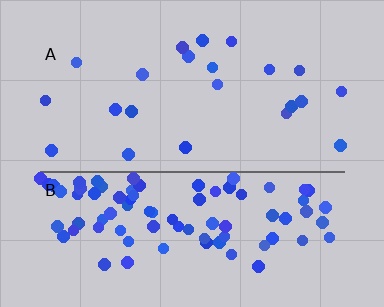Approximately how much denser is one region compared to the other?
Approximately 4.2× — region B over region A.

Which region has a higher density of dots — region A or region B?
B (the bottom).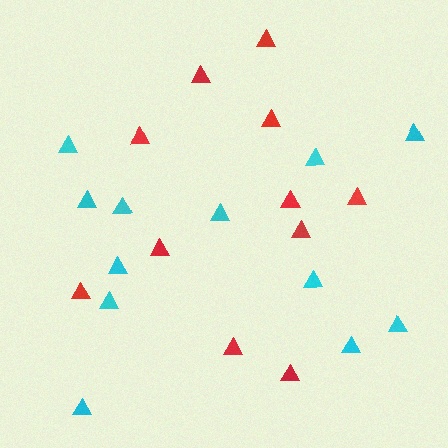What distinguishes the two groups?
There are 2 groups: one group of red triangles (11) and one group of cyan triangles (12).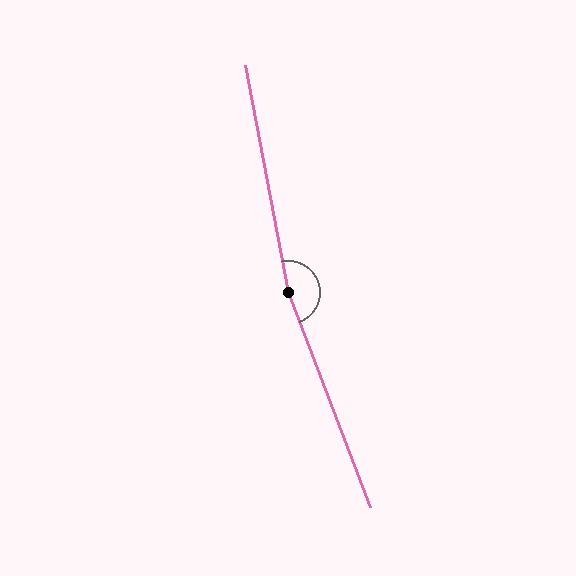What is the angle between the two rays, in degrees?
Approximately 170 degrees.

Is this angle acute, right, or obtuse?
It is obtuse.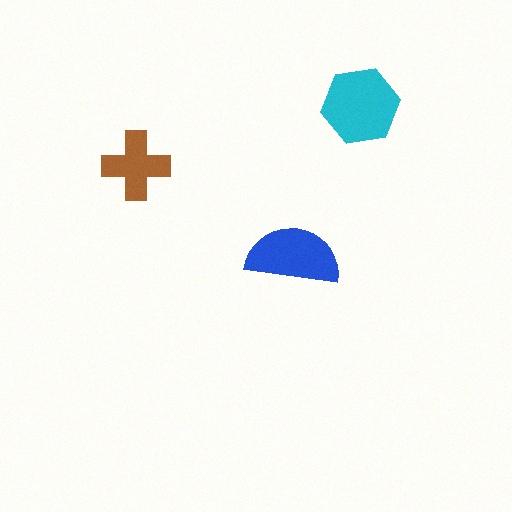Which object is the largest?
The cyan hexagon.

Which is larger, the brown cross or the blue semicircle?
The blue semicircle.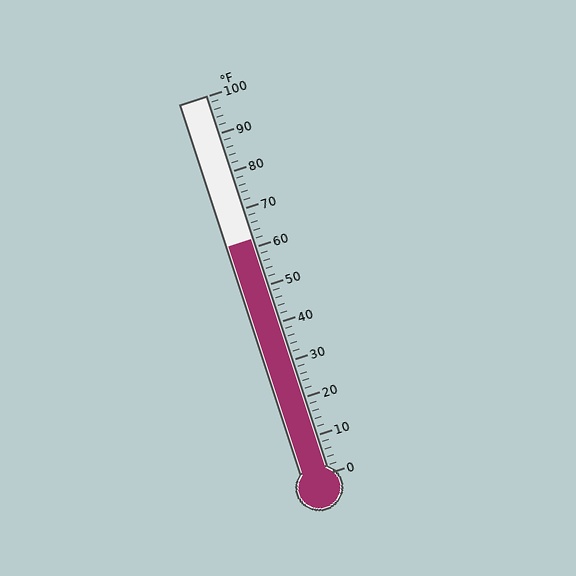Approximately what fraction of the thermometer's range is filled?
The thermometer is filled to approximately 60% of its range.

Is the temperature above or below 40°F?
The temperature is above 40°F.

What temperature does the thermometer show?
The thermometer shows approximately 62°F.